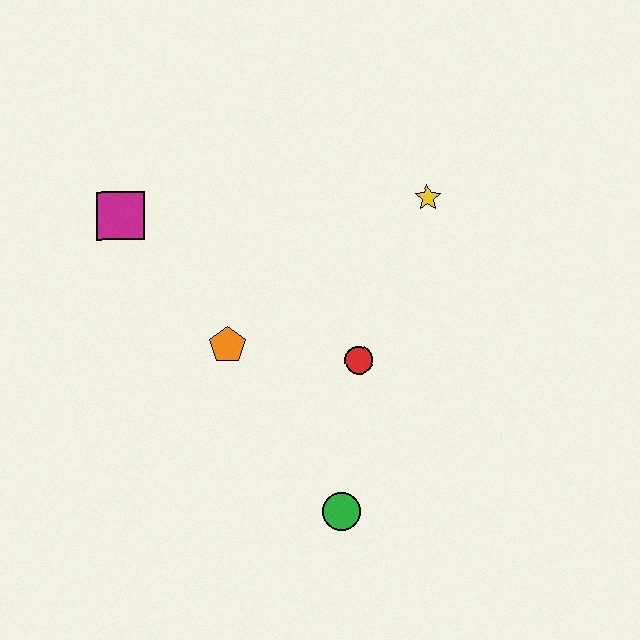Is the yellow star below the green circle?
No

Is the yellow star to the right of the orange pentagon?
Yes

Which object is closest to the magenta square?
The orange pentagon is closest to the magenta square.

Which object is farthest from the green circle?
The magenta square is farthest from the green circle.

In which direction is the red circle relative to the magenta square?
The red circle is to the right of the magenta square.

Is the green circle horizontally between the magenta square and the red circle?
Yes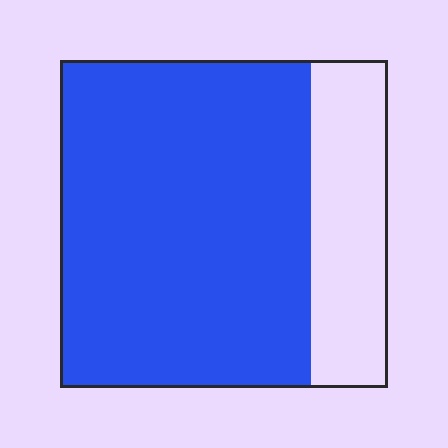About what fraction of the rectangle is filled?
About three quarters (3/4).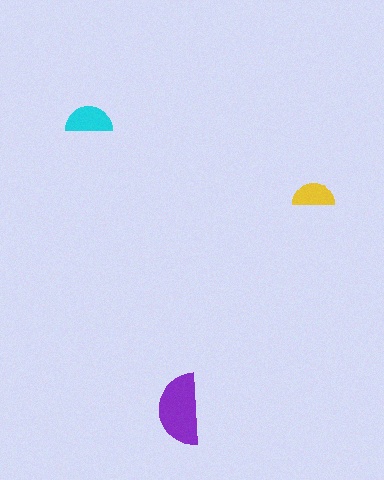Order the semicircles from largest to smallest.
the purple one, the cyan one, the yellow one.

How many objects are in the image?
There are 3 objects in the image.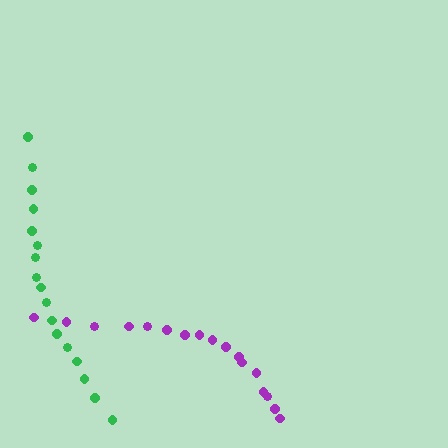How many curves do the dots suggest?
There are 2 distinct paths.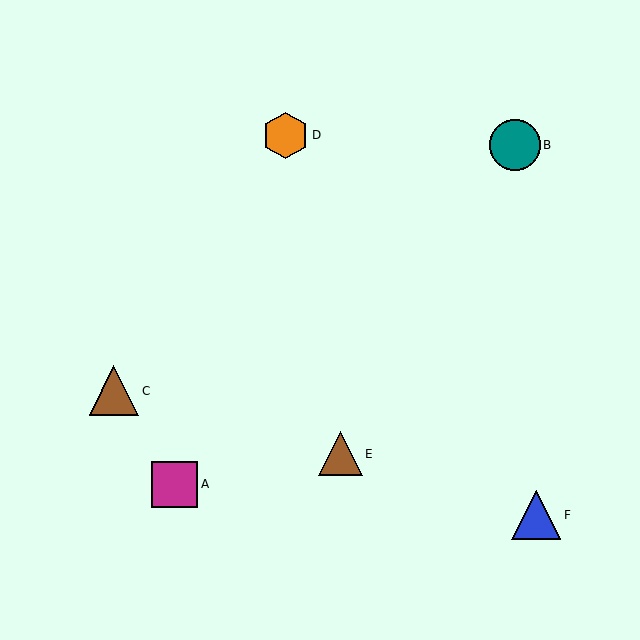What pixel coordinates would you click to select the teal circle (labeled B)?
Click at (515, 145) to select the teal circle B.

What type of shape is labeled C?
Shape C is a brown triangle.